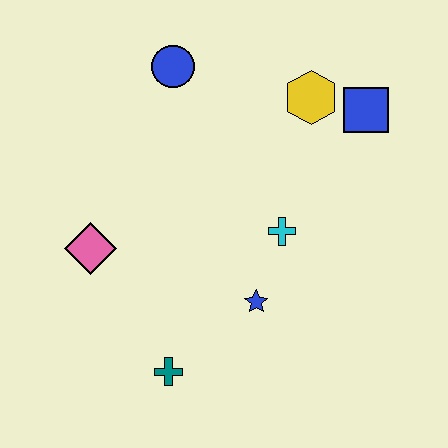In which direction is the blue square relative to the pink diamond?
The blue square is to the right of the pink diamond.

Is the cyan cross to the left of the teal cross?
No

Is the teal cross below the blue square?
Yes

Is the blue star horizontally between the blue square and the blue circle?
Yes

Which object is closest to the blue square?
The yellow hexagon is closest to the blue square.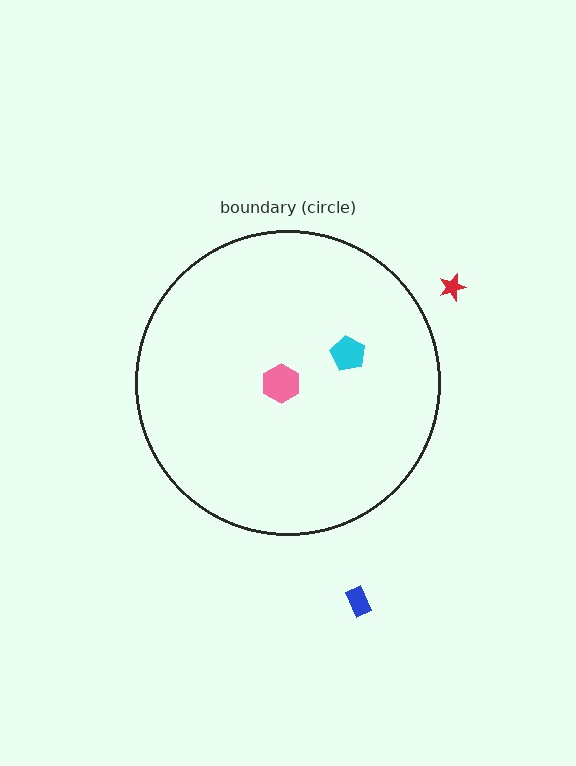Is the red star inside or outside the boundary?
Outside.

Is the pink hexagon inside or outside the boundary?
Inside.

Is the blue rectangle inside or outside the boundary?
Outside.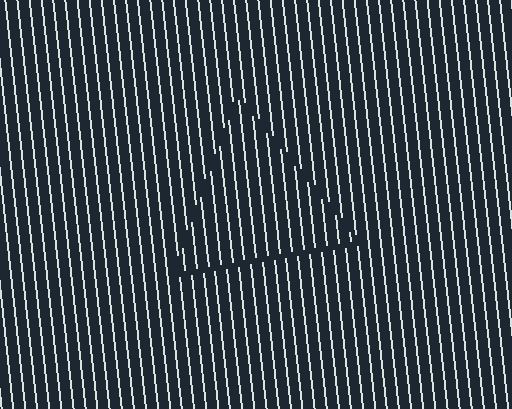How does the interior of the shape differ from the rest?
The interior of the shape contains the same grating, shifted by half a period — the contour is defined by the phase discontinuity where line-ends from the inner and outer gratings abut.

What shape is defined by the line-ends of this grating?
An illusory triangle. The interior of the shape contains the same grating, shifted by half a period — the contour is defined by the phase discontinuity where line-ends from the inner and outer gratings abut.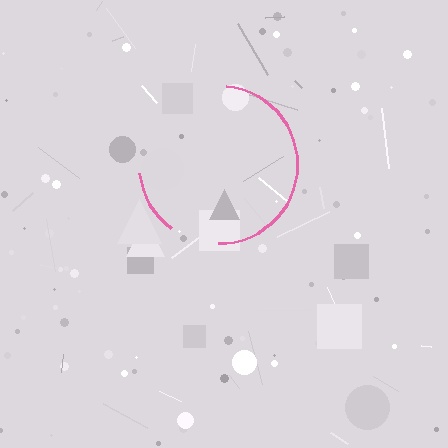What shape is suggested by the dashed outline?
The dashed outline suggests a circle.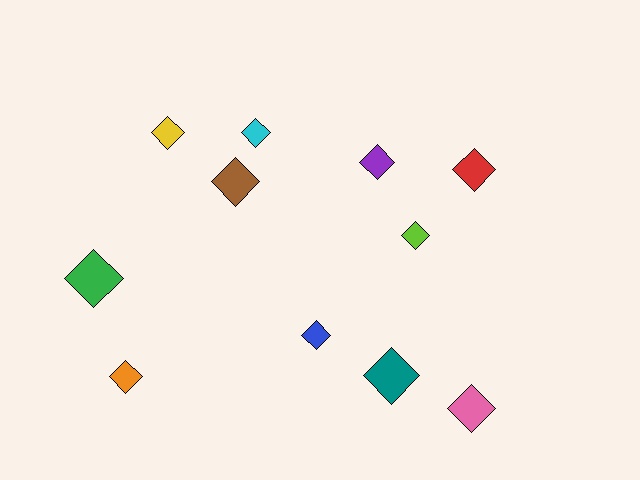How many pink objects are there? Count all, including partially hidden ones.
There is 1 pink object.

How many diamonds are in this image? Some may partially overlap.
There are 11 diamonds.